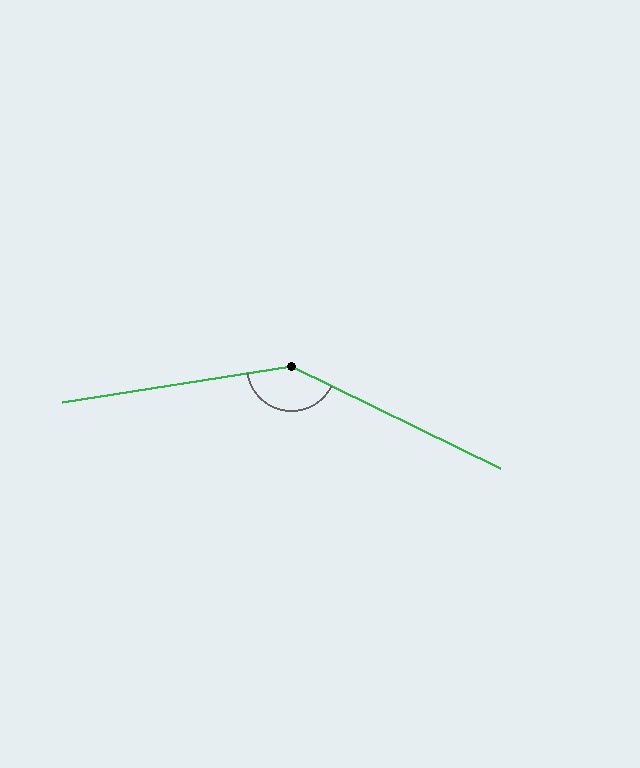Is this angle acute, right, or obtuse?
It is obtuse.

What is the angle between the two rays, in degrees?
Approximately 145 degrees.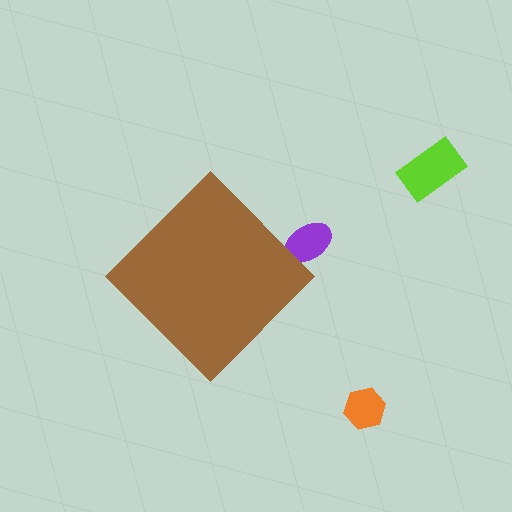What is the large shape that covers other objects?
A brown diamond.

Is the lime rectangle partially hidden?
No, the lime rectangle is fully visible.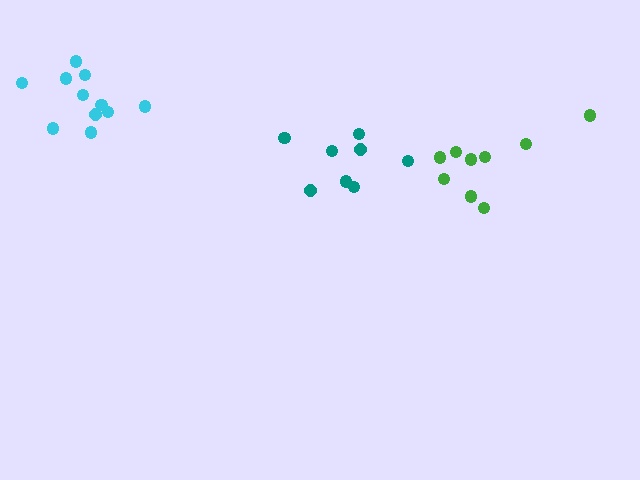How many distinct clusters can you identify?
There are 3 distinct clusters.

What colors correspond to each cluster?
The clusters are colored: green, cyan, teal.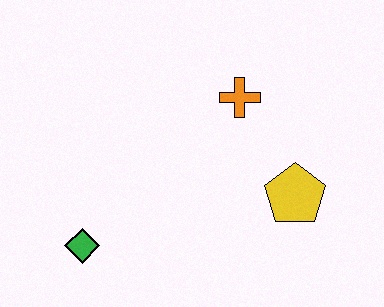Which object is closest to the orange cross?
The yellow pentagon is closest to the orange cross.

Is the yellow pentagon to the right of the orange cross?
Yes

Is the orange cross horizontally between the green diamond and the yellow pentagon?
Yes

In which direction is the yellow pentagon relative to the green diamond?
The yellow pentagon is to the right of the green diamond.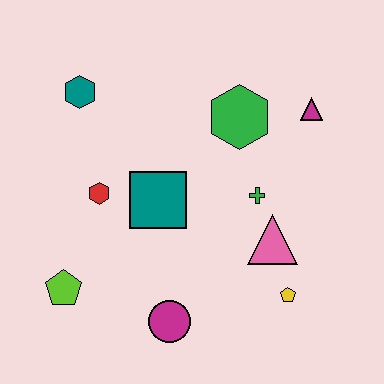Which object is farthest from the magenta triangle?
The lime pentagon is farthest from the magenta triangle.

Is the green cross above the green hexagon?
No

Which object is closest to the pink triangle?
The green cross is closest to the pink triangle.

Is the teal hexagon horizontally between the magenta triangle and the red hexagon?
No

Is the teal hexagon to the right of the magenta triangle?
No